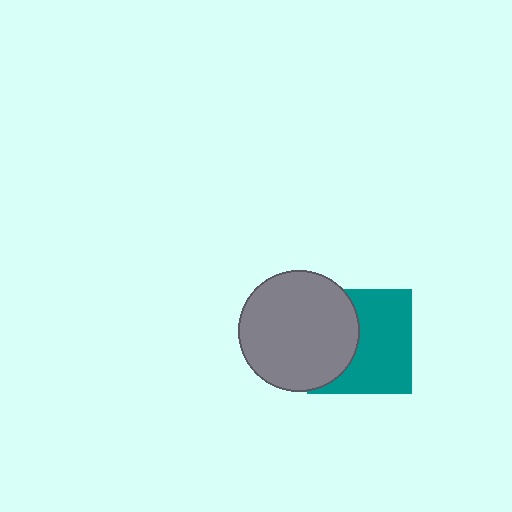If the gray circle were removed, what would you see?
You would see the complete teal square.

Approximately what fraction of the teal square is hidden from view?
Roughly 40% of the teal square is hidden behind the gray circle.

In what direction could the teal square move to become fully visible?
The teal square could move right. That would shift it out from behind the gray circle entirely.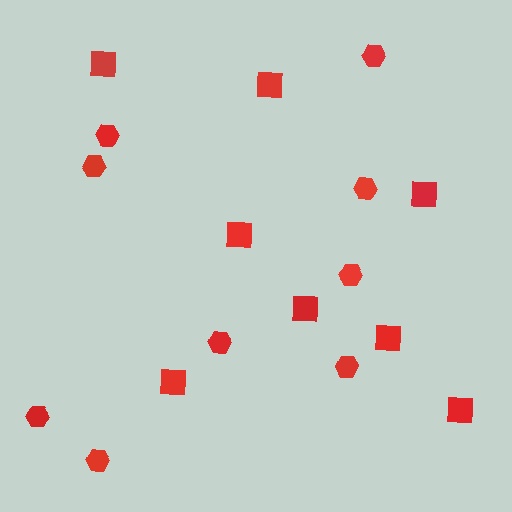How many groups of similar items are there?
There are 2 groups: one group of hexagons (9) and one group of squares (8).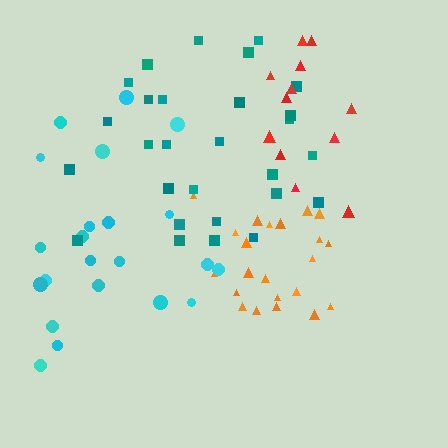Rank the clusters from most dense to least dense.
orange, red, teal, cyan.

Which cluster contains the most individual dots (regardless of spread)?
Teal (28).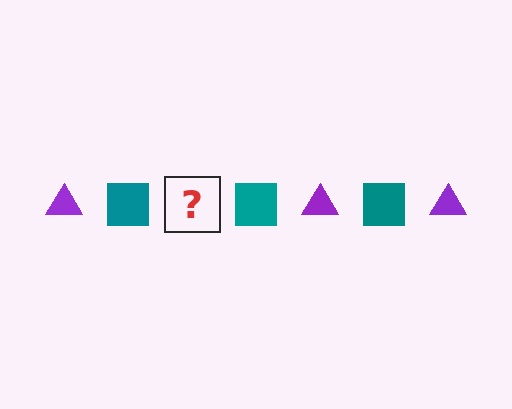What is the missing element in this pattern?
The missing element is a purple triangle.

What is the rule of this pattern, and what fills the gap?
The rule is that the pattern alternates between purple triangle and teal square. The gap should be filled with a purple triangle.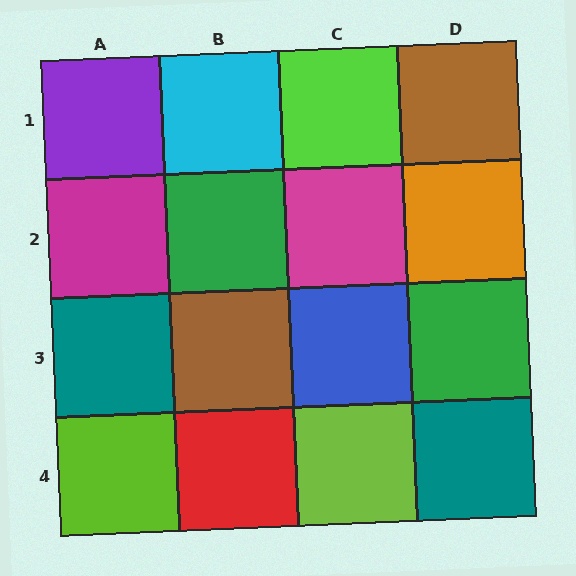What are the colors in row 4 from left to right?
Lime, red, lime, teal.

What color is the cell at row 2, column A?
Magenta.